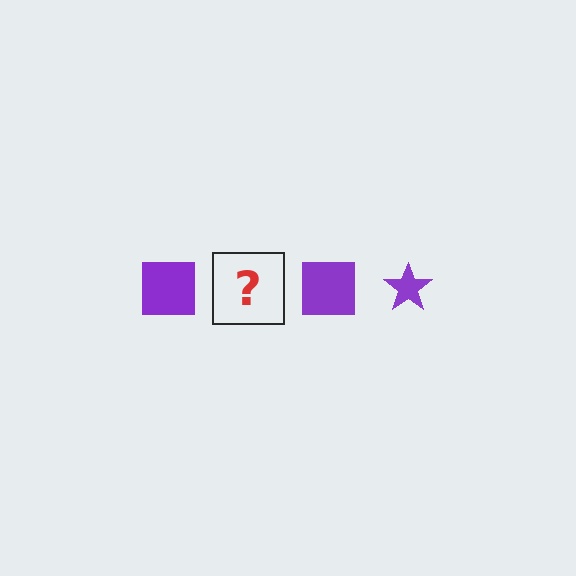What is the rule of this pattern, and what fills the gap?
The rule is that the pattern cycles through square, star shapes in purple. The gap should be filled with a purple star.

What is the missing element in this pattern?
The missing element is a purple star.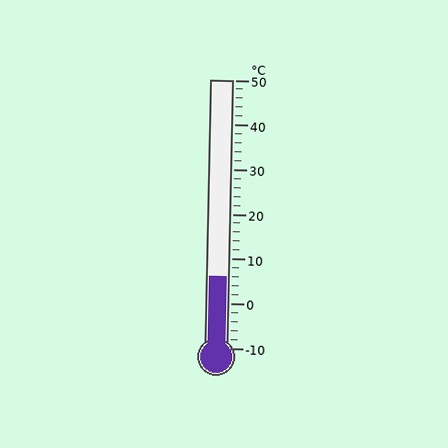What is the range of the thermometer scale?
The thermometer scale ranges from -10°C to 50°C.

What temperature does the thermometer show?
The thermometer shows approximately 6°C.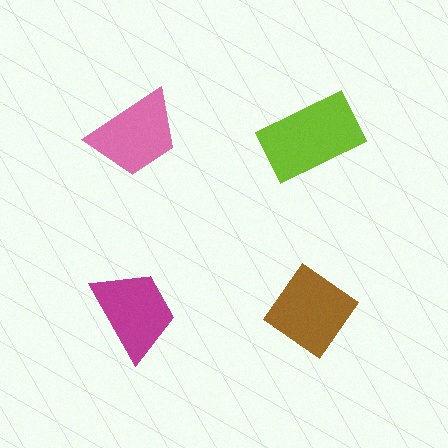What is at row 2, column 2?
A brown diamond.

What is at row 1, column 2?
A lime rectangle.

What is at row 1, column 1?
A pink trapezoid.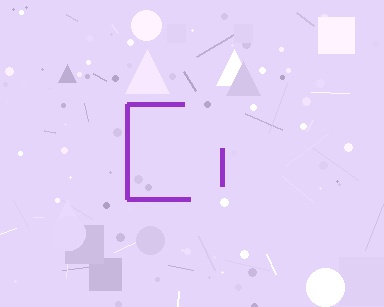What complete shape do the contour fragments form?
The contour fragments form a square.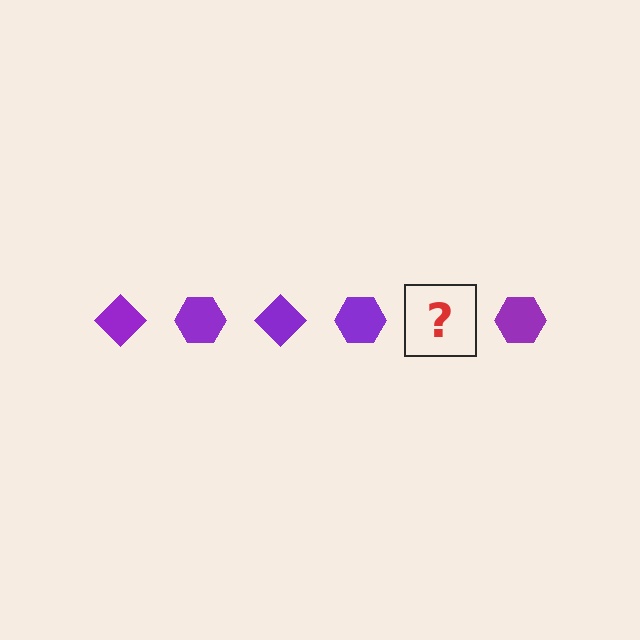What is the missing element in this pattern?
The missing element is a purple diamond.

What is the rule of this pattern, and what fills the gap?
The rule is that the pattern cycles through diamond, hexagon shapes in purple. The gap should be filled with a purple diamond.